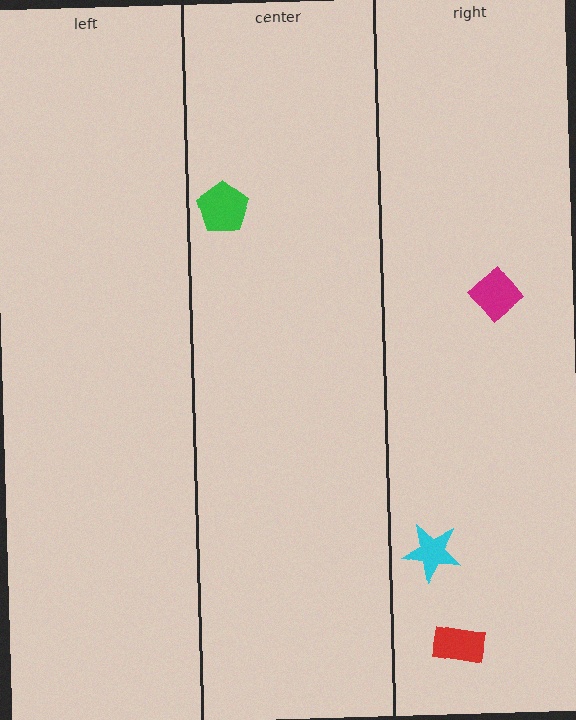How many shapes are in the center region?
1.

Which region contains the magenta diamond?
The right region.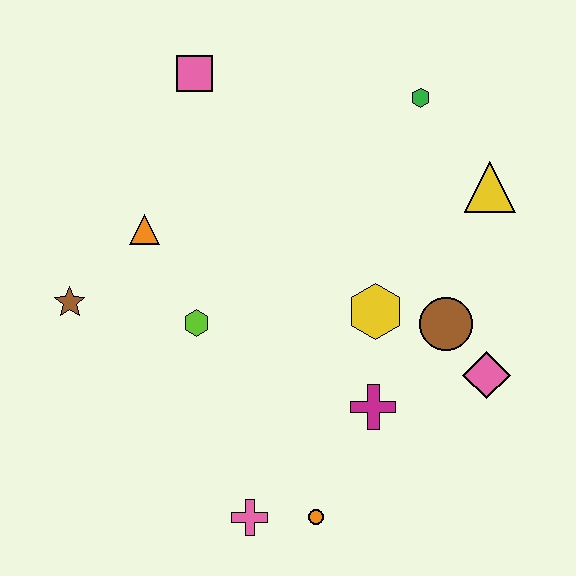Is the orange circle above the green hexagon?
No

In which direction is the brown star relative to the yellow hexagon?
The brown star is to the left of the yellow hexagon.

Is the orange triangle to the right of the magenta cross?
No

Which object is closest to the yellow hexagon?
The brown circle is closest to the yellow hexagon.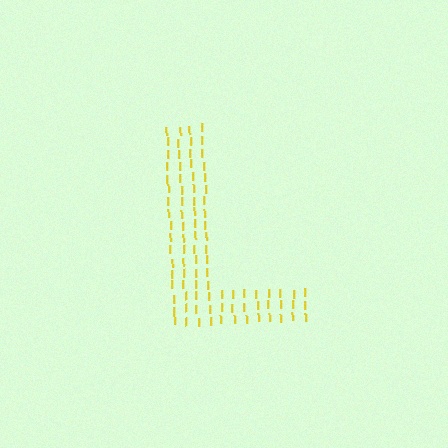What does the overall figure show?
The overall figure shows the letter L.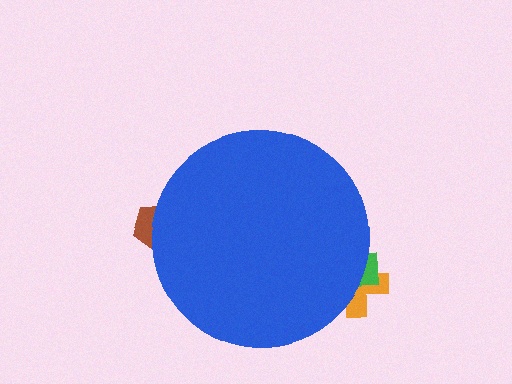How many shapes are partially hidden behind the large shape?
3 shapes are partially hidden.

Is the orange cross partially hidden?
Yes, the orange cross is partially hidden behind the blue circle.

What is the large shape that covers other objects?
A blue circle.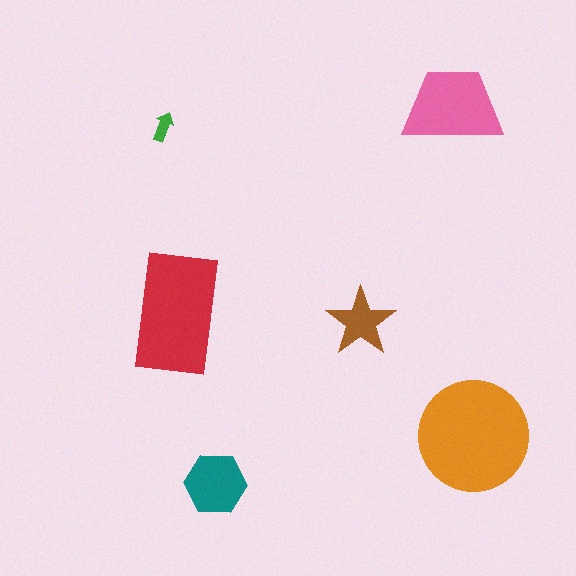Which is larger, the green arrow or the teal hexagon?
The teal hexagon.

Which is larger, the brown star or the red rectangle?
The red rectangle.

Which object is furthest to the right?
The orange circle is rightmost.